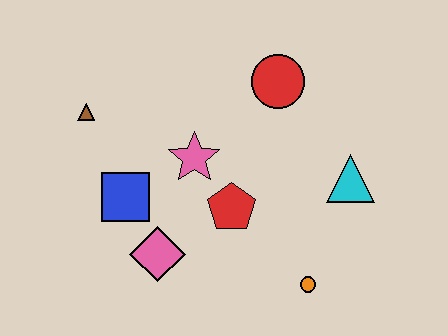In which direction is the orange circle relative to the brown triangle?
The orange circle is to the right of the brown triangle.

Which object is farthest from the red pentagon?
The brown triangle is farthest from the red pentagon.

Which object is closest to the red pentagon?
The pink star is closest to the red pentagon.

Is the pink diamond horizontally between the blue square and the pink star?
Yes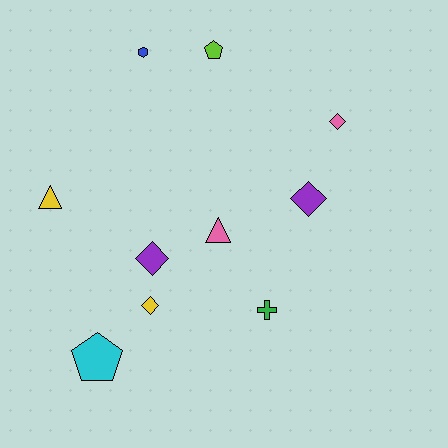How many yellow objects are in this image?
There are 2 yellow objects.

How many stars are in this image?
There are no stars.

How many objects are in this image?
There are 10 objects.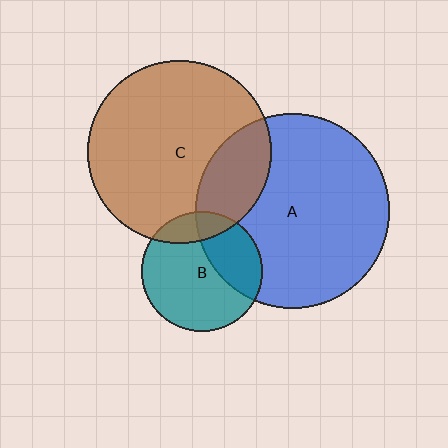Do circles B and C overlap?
Yes.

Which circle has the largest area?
Circle A (blue).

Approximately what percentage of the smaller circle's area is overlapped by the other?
Approximately 15%.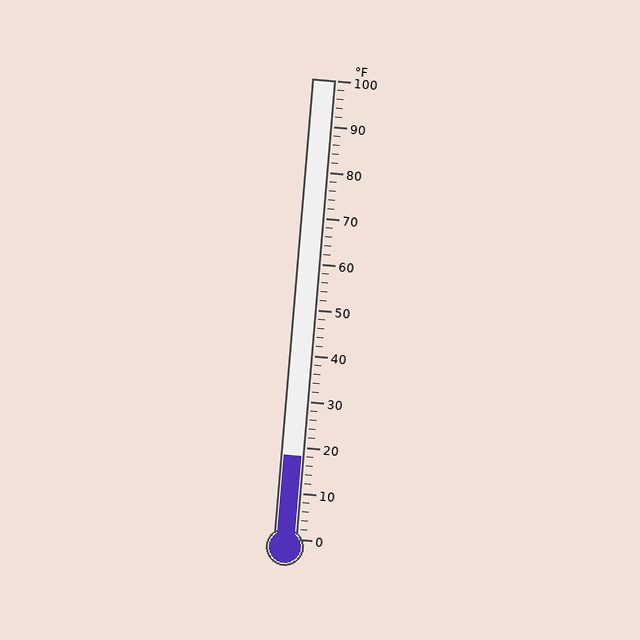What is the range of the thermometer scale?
The thermometer scale ranges from 0°F to 100°F.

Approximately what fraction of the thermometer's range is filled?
The thermometer is filled to approximately 20% of its range.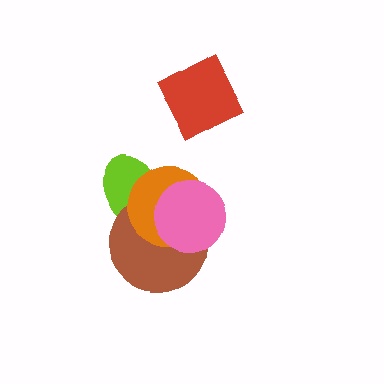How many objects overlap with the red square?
0 objects overlap with the red square.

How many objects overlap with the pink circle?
3 objects overlap with the pink circle.